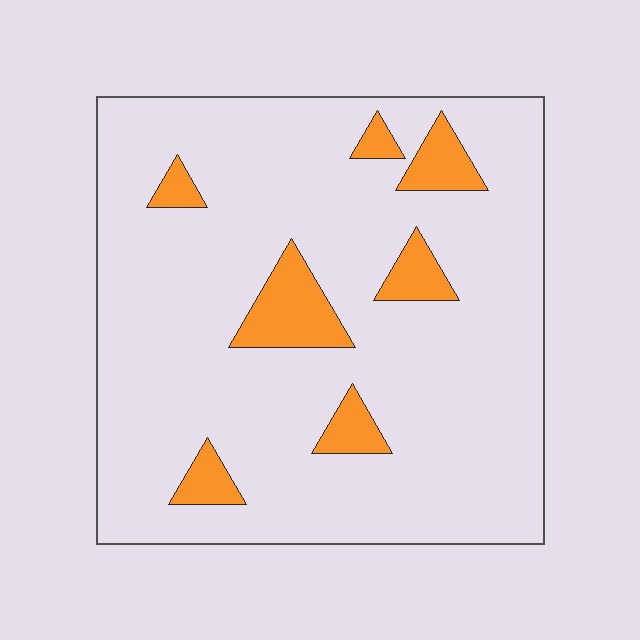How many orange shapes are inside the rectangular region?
7.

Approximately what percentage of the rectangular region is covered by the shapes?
Approximately 10%.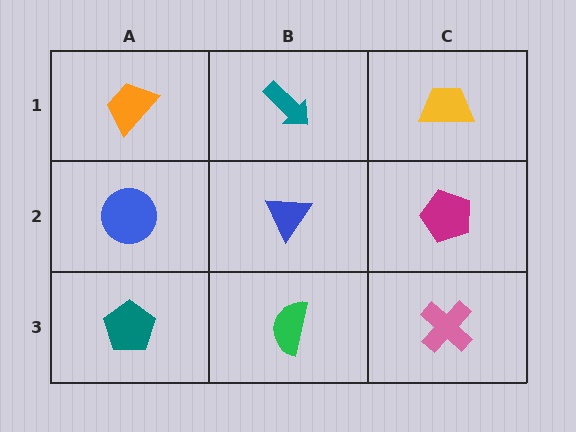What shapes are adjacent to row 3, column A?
A blue circle (row 2, column A), a green semicircle (row 3, column B).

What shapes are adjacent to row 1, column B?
A blue triangle (row 2, column B), an orange trapezoid (row 1, column A), a yellow trapezoid (row 1, column C).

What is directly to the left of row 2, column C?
A blue triangle.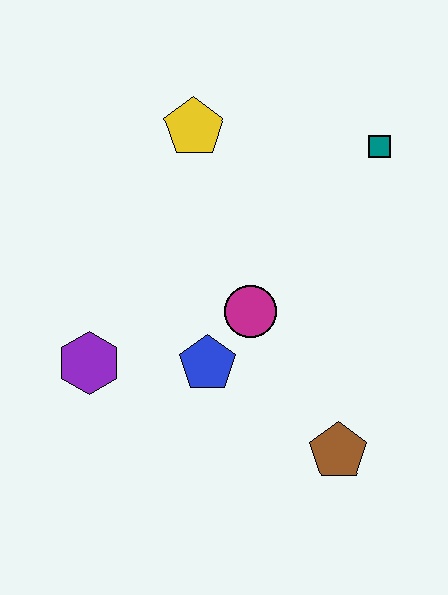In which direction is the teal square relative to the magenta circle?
The teal square is above the magenta circle.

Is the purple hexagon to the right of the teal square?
No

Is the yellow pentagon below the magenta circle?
No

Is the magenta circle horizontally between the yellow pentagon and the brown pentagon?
Yes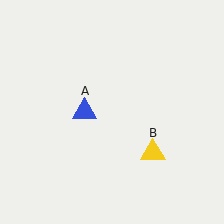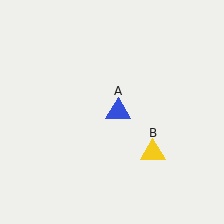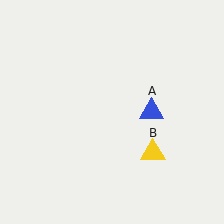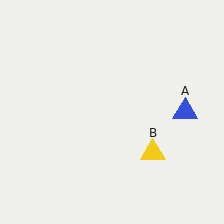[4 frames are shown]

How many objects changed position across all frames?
1 object changed position: blue triangle (object A).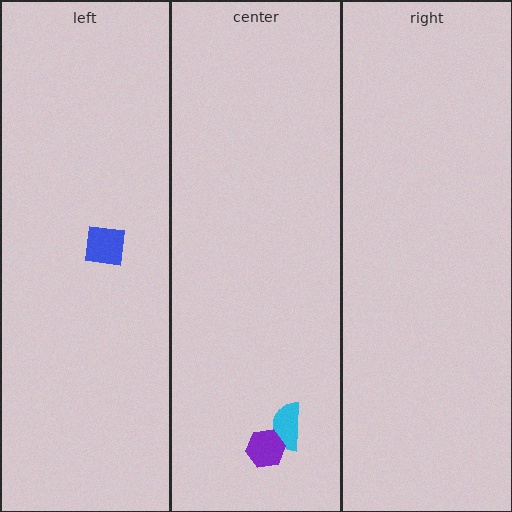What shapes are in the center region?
The cyan semicircle, the purple hexagon.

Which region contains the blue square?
The left region.